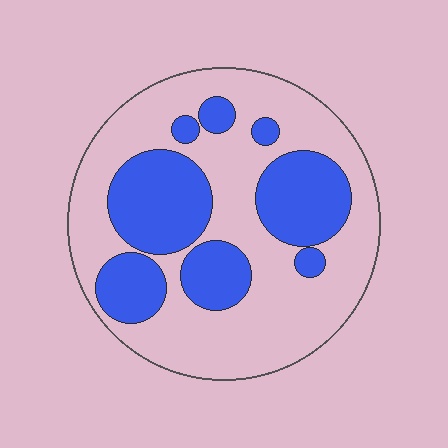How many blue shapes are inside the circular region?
8.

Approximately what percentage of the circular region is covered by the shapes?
Approximately 35%.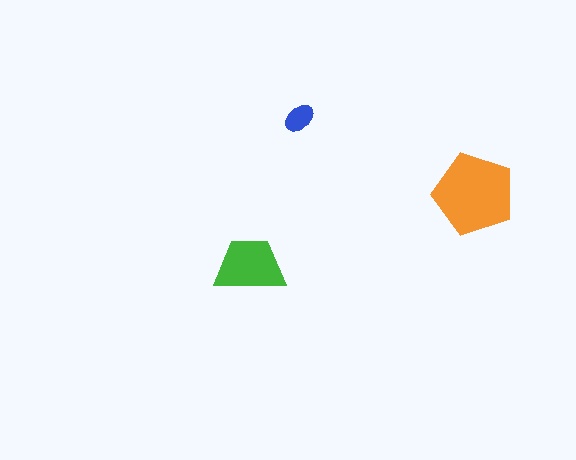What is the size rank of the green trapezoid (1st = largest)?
2nd.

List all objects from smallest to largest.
The blue ellipse, the green trapezoid, the orange pentagon.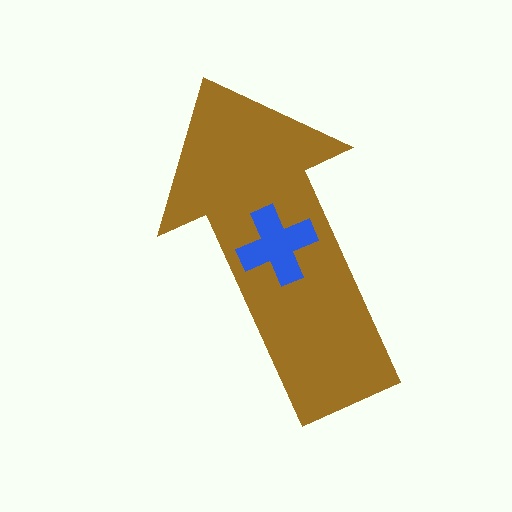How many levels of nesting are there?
2.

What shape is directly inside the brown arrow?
The blue cross.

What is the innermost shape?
The blue cross.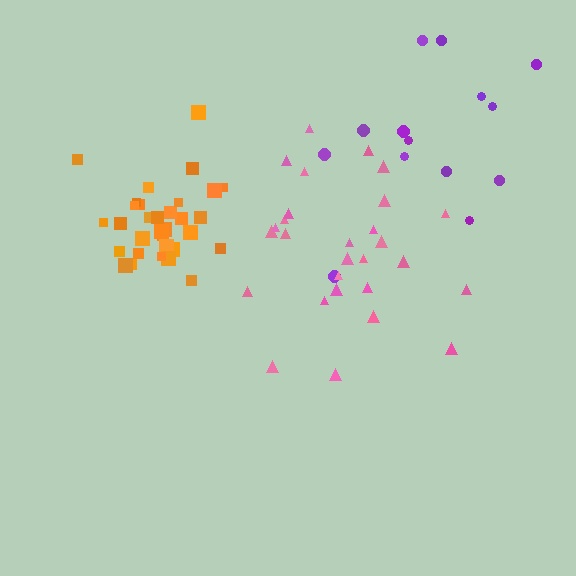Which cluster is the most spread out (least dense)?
Purple.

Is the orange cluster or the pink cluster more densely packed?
Orange.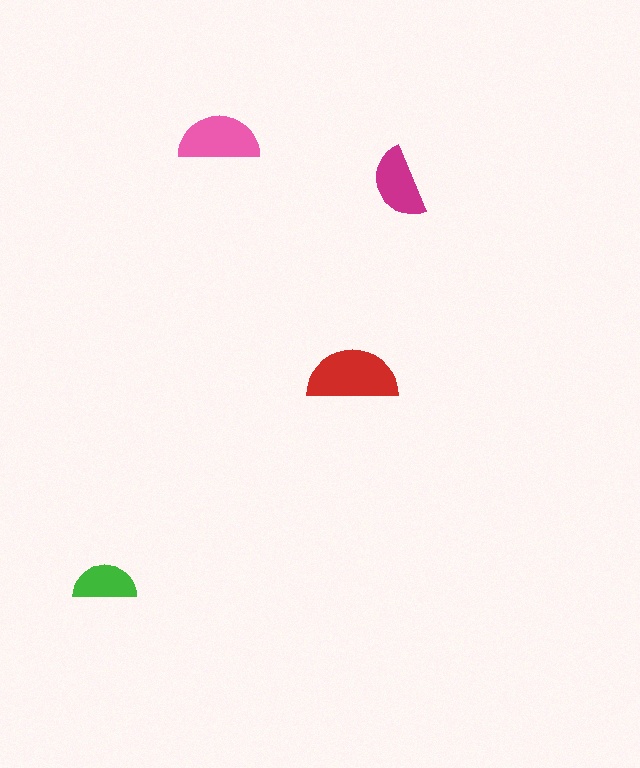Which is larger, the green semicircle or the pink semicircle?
The pink one.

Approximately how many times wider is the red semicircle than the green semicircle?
About 1.5 times wider.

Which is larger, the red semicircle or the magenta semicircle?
The red one.